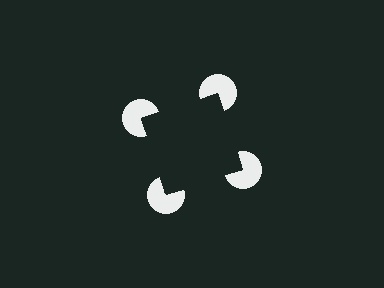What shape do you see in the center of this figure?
An illusory square — its edges are inferred from the aligned wedge cuts in the pac-man discs, not physically drawn.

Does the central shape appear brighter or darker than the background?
It typically appears slightly darker than the background, even though no actual brightness change is drawn.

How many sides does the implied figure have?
4 sides.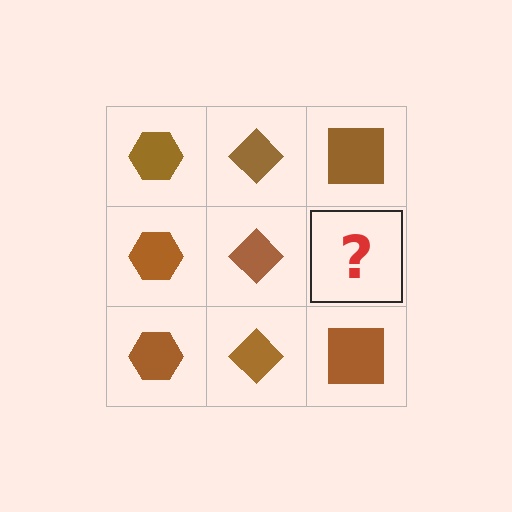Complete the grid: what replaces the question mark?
The question mark should be replaced with a brown square.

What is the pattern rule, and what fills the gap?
The rule is that each column has a consistent shape. The gap should be filled with a brown square.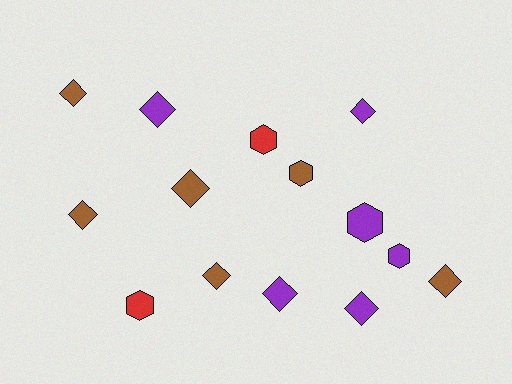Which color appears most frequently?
Purple, with 6 objects.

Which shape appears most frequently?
Diamond, with 9 objects.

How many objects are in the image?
There are 14 objects.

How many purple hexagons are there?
There are 2 purple hexagons.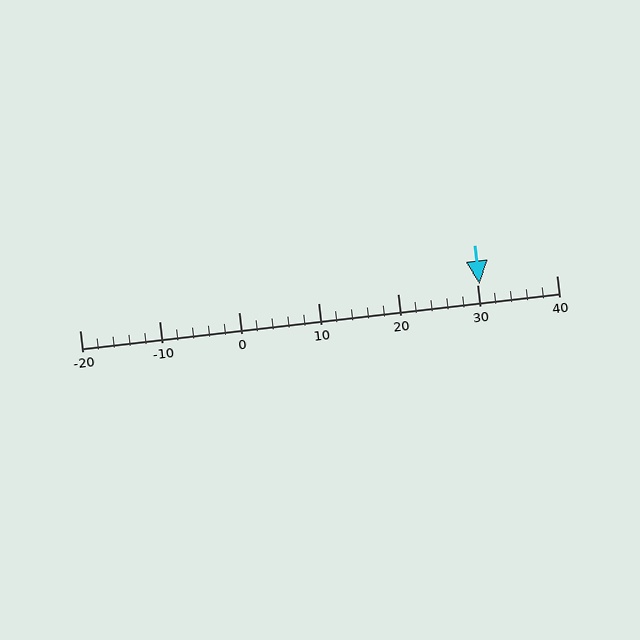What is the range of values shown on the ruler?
The ruler shows values from -20 to 40.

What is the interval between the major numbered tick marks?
The major tick marks are spaced 10 units apart.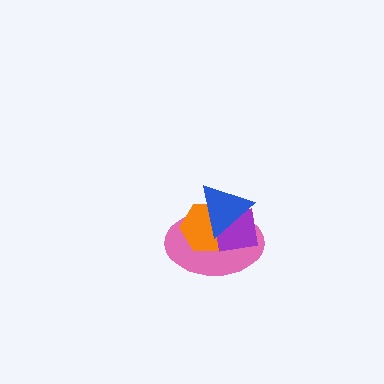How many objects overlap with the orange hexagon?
3 objects overlap with the orange hexagon.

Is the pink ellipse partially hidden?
Yes, it is partially covered by another shape.